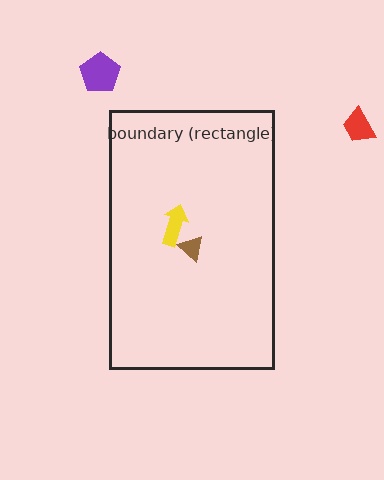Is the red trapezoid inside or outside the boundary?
Outside.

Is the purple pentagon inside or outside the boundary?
Outside.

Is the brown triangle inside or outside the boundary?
Inside.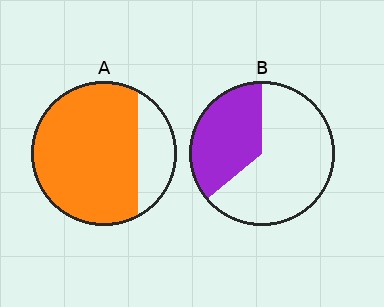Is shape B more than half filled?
No.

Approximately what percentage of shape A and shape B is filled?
A is approximately 80% and B is approximately 35%.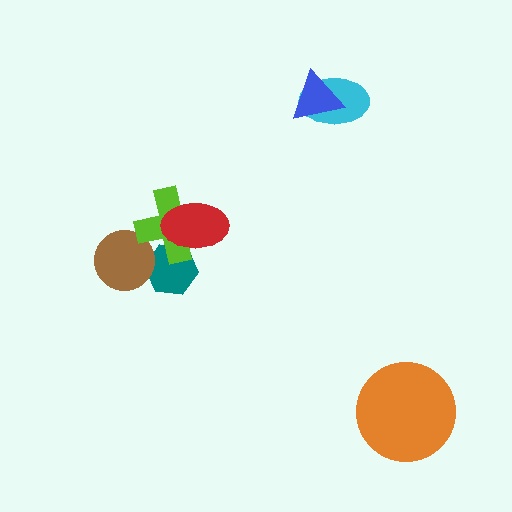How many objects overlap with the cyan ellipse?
1 object overlaps with the cyan ellipse.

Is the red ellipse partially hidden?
No, no other shape covers it.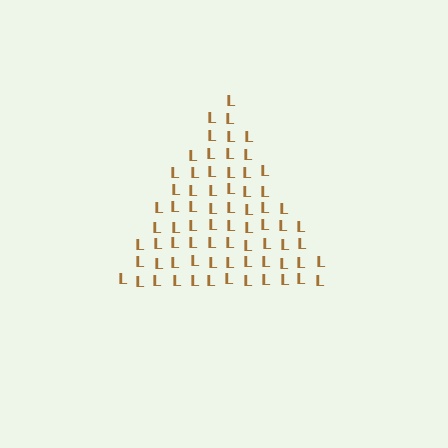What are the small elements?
The small elements are letter L's.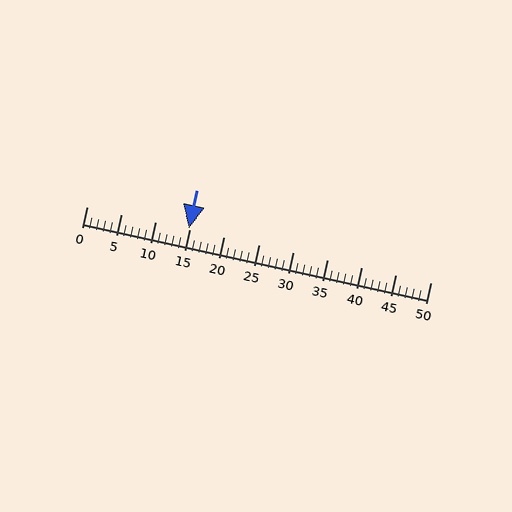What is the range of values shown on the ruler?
The ruler shows values from 0 to 50.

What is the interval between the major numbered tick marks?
The major tick marks are spaced 5 units apart.